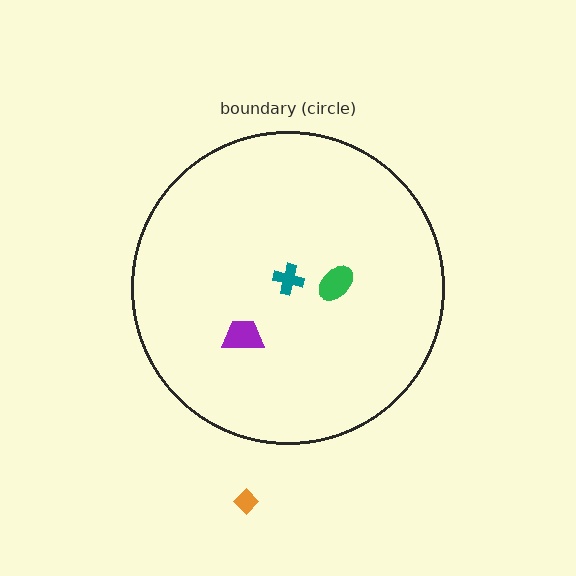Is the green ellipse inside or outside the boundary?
Inside.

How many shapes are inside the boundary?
3 inside, 1 outside.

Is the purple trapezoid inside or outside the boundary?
Inside.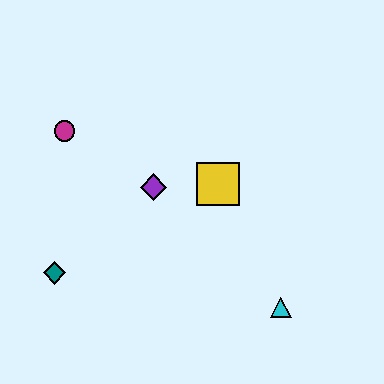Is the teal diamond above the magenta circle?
No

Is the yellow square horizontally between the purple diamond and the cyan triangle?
Yes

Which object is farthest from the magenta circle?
The cyan triangle is farthest from the magenta circle.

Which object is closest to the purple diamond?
The yellow square is closest to the purple diamond.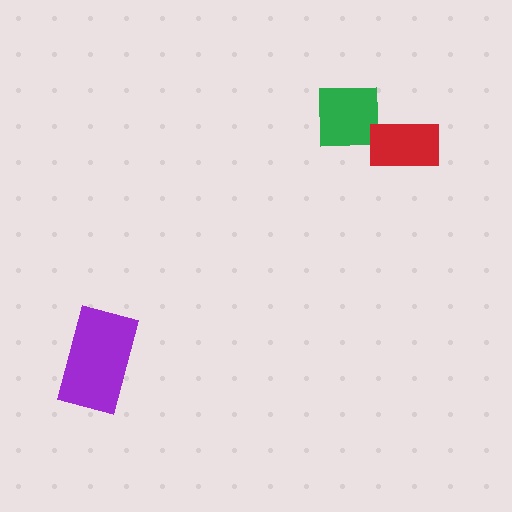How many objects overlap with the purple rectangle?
0 objects overlap with the purple rectangle.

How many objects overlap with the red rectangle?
1 object overlaps with the red rectangle.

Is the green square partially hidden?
Yes, it is partially covered by another shape.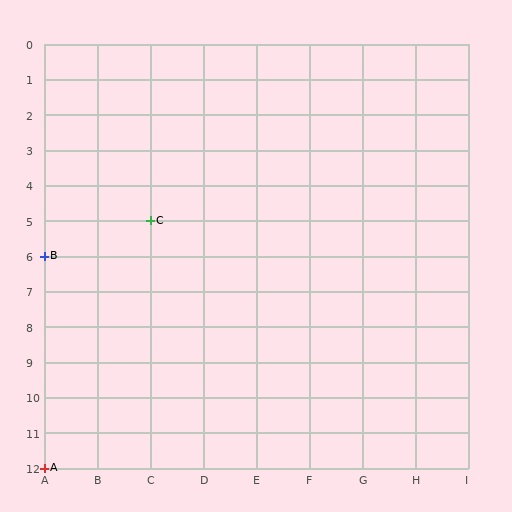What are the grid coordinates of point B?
Point B is at grid coordinates (A, 6).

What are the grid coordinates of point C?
Point C is at grid coordinates (C, 5).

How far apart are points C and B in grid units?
Points C and B are 2 columns and 1 row apart (about 2.2 grid units diagonally).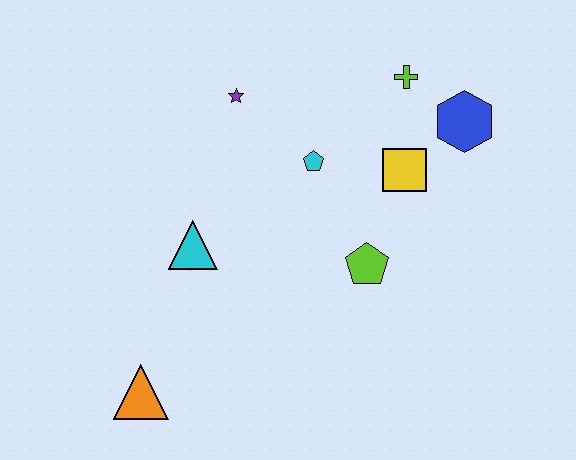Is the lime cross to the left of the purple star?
No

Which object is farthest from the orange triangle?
The blue hexagon is farthest from the orange triangle.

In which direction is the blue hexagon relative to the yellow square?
The blue hexagon is to the right of the yellow square.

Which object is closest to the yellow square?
The blue hexagon is closest to the yellow square.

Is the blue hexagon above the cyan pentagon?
Yes